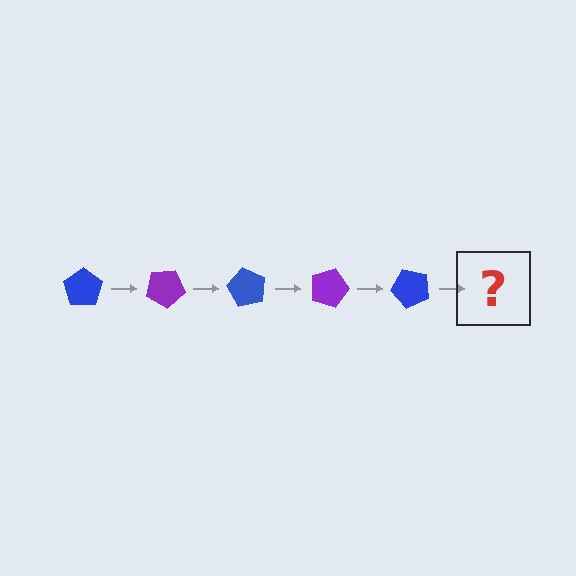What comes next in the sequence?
The next element should be a purple pentagon, rotated 150 degrees from the start.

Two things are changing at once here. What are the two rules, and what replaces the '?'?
The two rules are that it rotates 30 degrees each step and the color cycles through blue and purple. The '?' should be a purple pentagon, rotated 150 degrees from the start.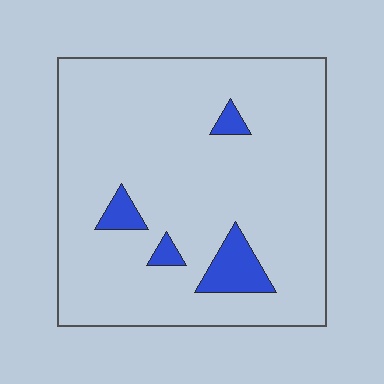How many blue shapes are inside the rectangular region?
4.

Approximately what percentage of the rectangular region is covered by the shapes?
Approximately 10%.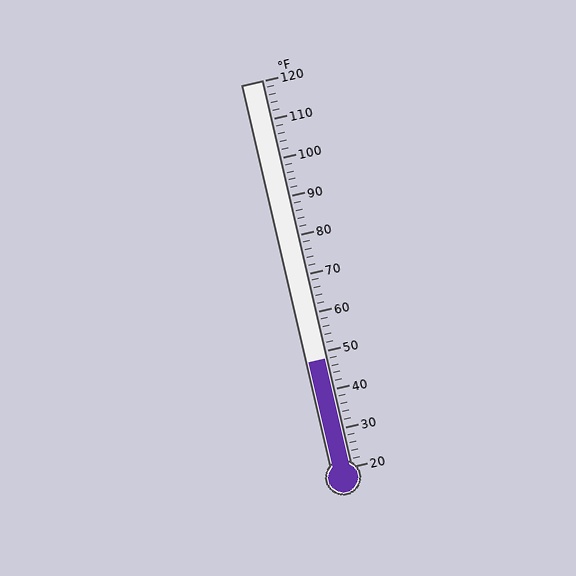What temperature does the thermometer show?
The thermometer shows approximately 48°F.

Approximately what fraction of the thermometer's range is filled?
The thermometer is filled to approximately 30% of its range.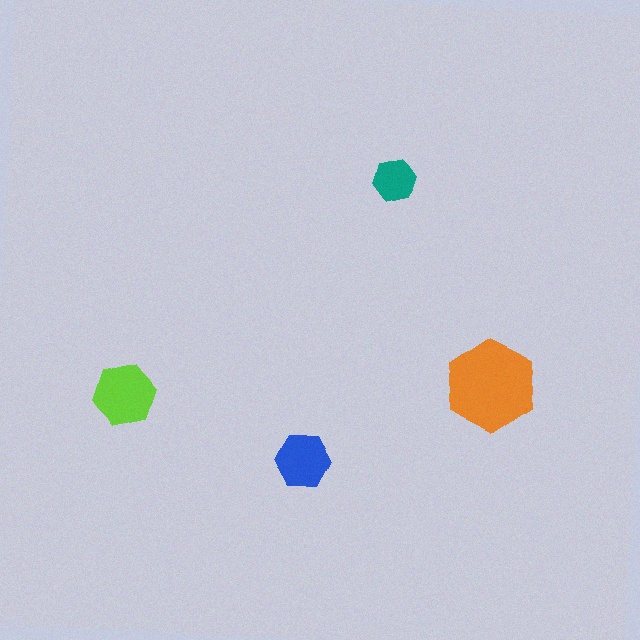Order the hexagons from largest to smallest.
the orange one, the lime one, the blue one, the teal one.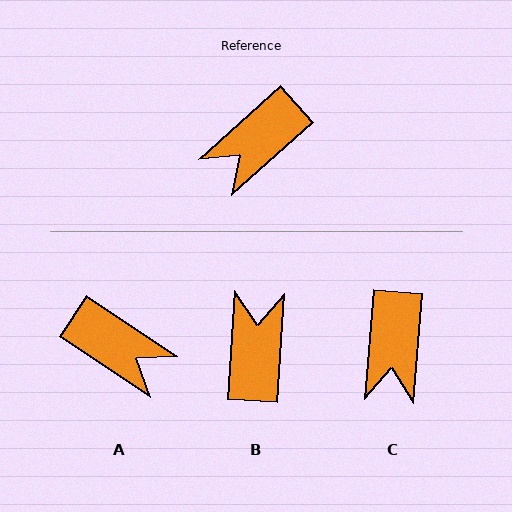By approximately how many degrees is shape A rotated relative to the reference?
Approximately 104 degrees counter-clockwise.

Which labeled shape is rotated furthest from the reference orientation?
B, about 136 degrees away.